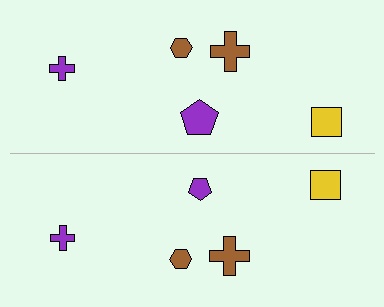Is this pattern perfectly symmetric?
No, the pattern is not perfectly symmetric. The purple pentagon on the bottom side has a different size than its mirror counterpart.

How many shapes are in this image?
There are 10 shapes in this image.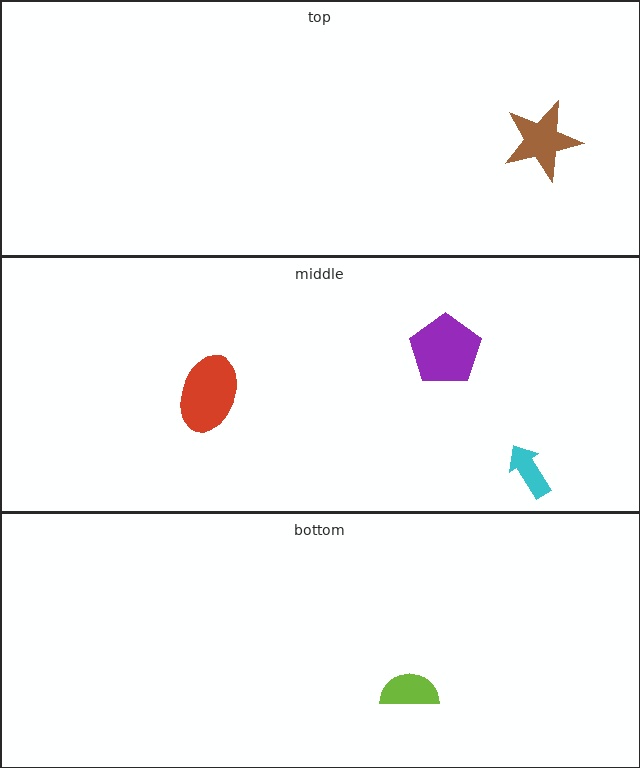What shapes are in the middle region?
The purple pentagon, the red ellipse, the cyan arrow.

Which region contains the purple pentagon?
The middle region.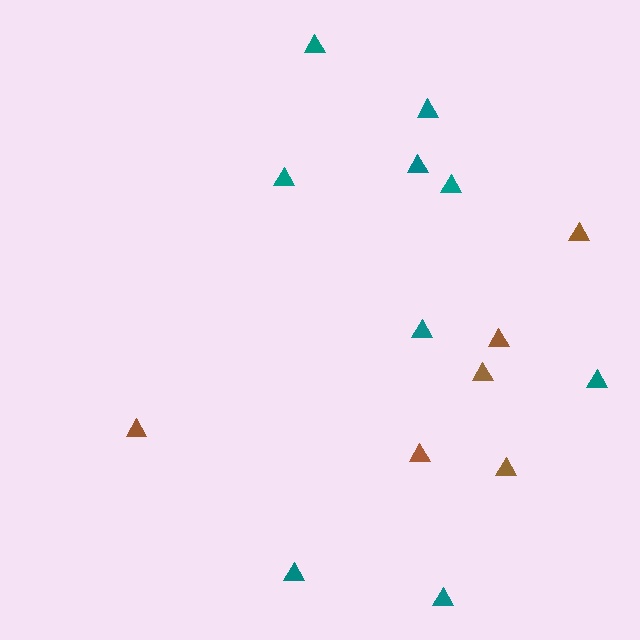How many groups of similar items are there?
There are 2 groups: one group of brown triangles (6) and one group of teal triangles (9).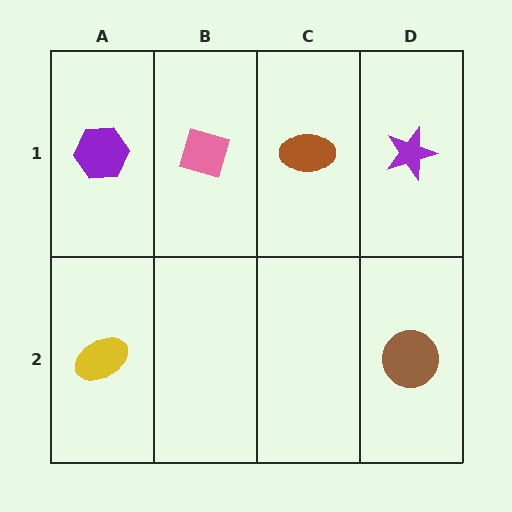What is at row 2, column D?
A brown circle.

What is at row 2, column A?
A yellow ellipse.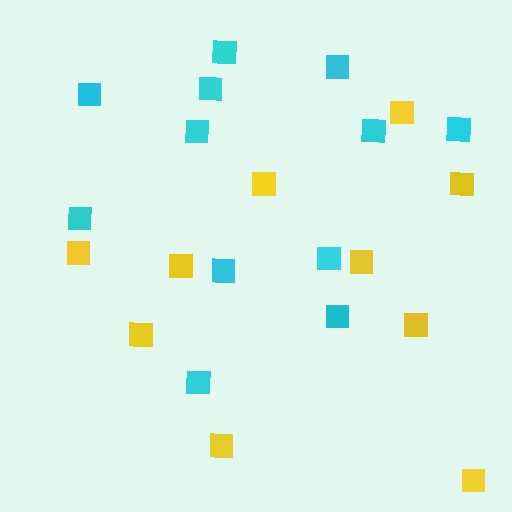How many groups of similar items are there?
There are 2 groups: one group of cyan squares (12) and one group of yellow squares (10).